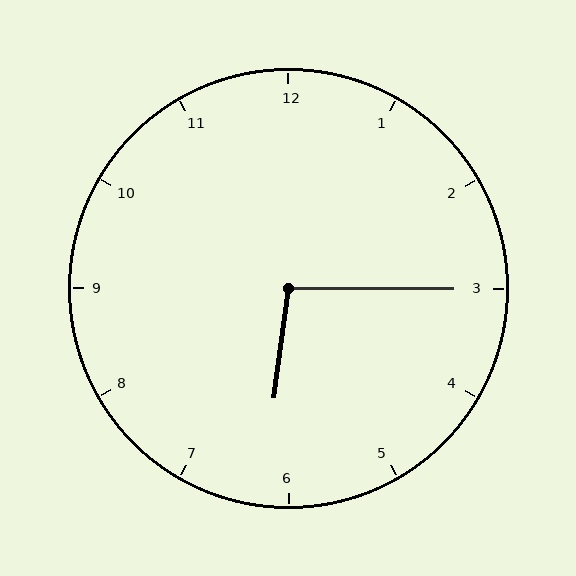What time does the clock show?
6:15.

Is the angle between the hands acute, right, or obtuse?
It is obtuse.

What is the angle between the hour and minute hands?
Approximately 98 degrees.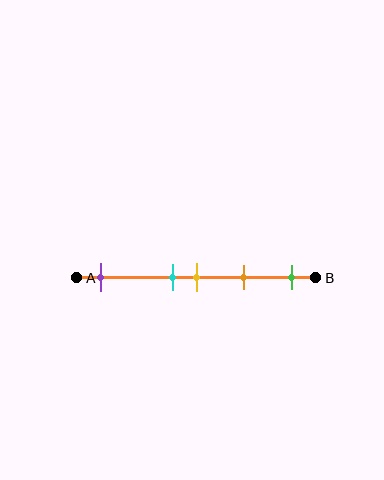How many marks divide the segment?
There are 5 marks dividing the segment.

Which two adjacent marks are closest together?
The cyan and yellow marks are the closest adjacent pair.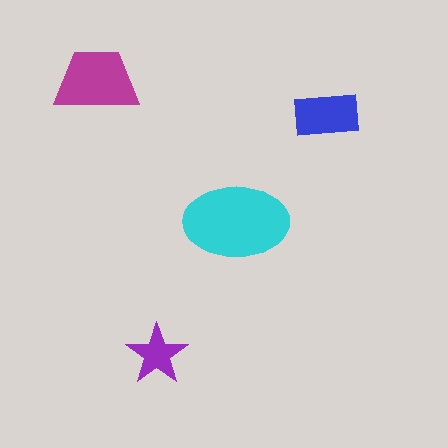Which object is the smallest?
The purple star.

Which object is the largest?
The cyan ellipse.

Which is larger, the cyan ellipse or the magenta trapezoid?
The cyan ellipse.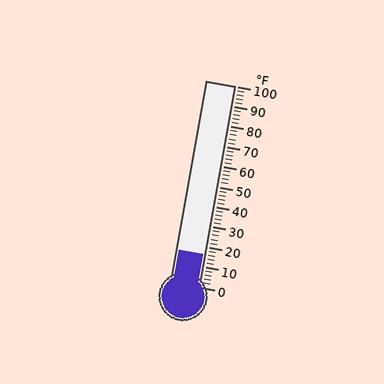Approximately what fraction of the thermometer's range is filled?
The thermometer is filled to approximately 15% of its range.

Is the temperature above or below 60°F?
The temperature is below 60°F.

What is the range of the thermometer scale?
The thermometer scale ranges from 0°F to 100°F.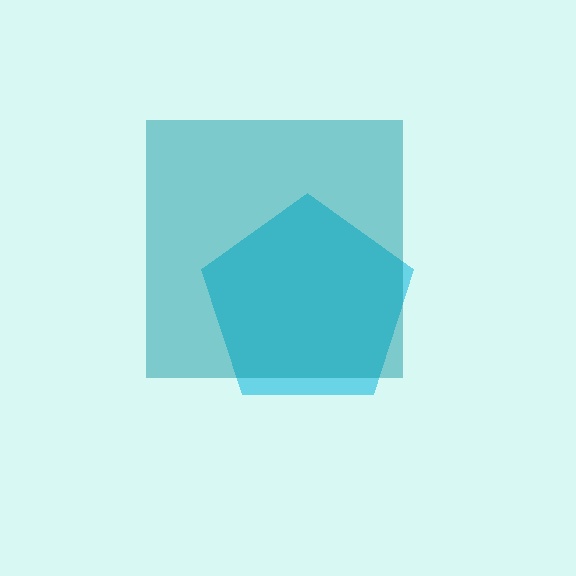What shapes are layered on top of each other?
The layered shapes are: a cyan pentagon, a teal square.